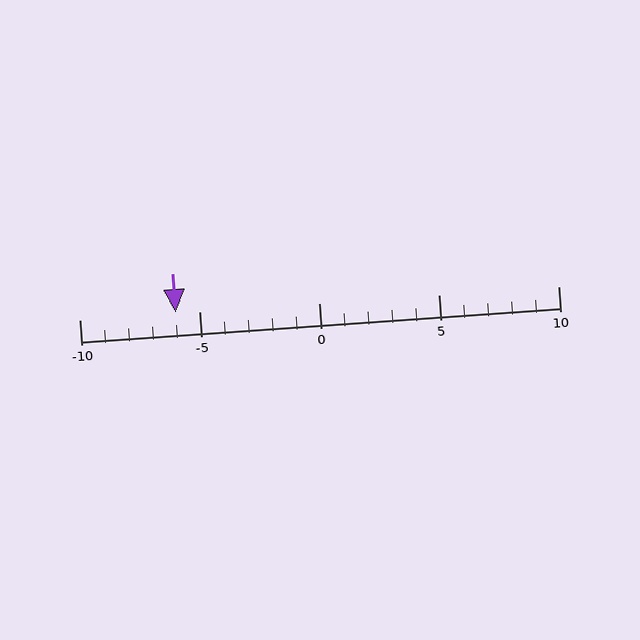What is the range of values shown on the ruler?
The ruler shows values from -10 to 10.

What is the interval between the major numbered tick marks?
The major tick marks are spaced 5 units apart.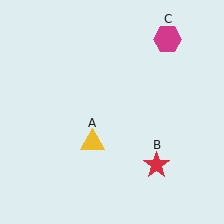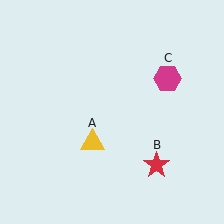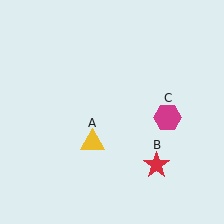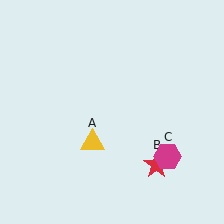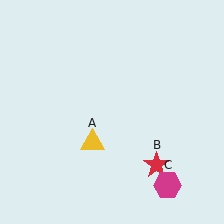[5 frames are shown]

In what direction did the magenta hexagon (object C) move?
The magenta hexagon (object C) moved down.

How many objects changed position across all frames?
1 object changed position: magenta hexagon (object C).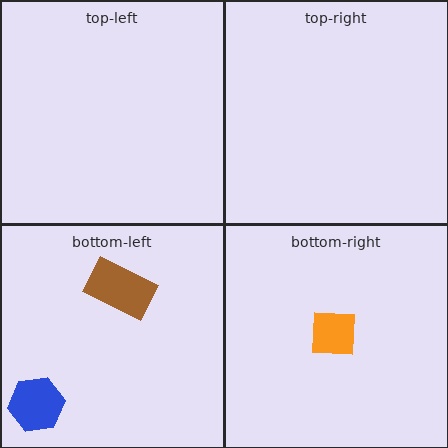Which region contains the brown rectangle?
The bottom-left region.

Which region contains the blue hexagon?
The bottom-left region.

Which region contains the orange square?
The bottom-right region.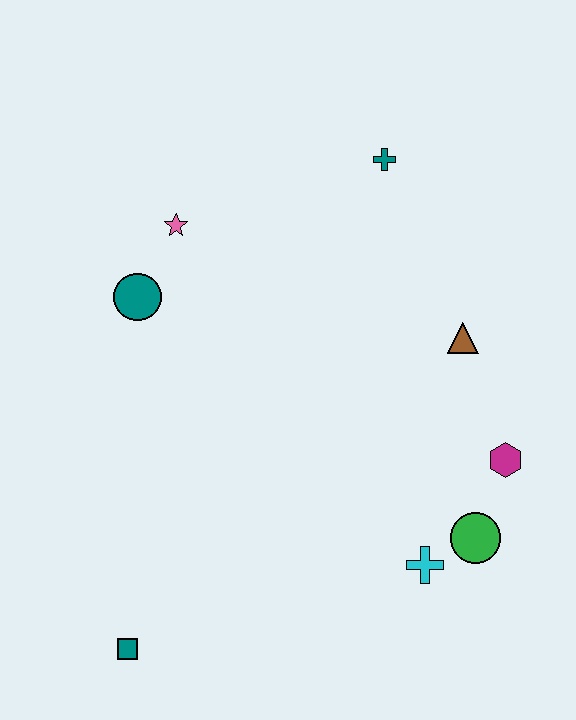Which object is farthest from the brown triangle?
The teal square is farthest from the brown triangle.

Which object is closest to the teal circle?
The pink star is closest to the teal circle.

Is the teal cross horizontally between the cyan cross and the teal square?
Yes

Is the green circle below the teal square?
No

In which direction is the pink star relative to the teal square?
The pink star is above the teal square.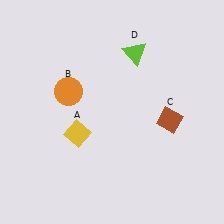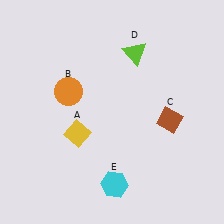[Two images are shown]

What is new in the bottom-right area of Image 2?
A cyan hexagon (E) was added in the bottom-right area of Image 2.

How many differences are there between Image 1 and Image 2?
There is 1 difference between the two images.